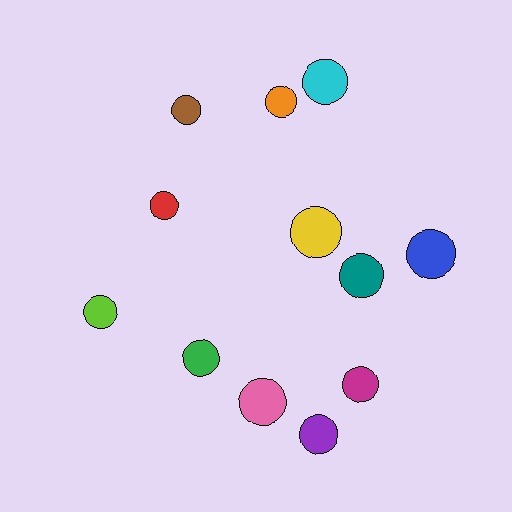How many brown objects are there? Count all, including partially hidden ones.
There is 1 brown object.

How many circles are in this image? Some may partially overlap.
There are 12 circles.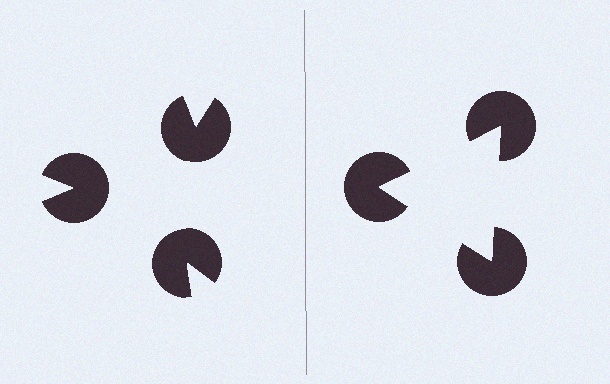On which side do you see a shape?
An illusory triangle appears on the right side. On the left side the wedge cuts are rotated, so no coherent shape forms.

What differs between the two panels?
The pac-man discs are positioned identically on both sides; only the wedge orientations differ. On the right they align to a triangle; on the left they are misaligned.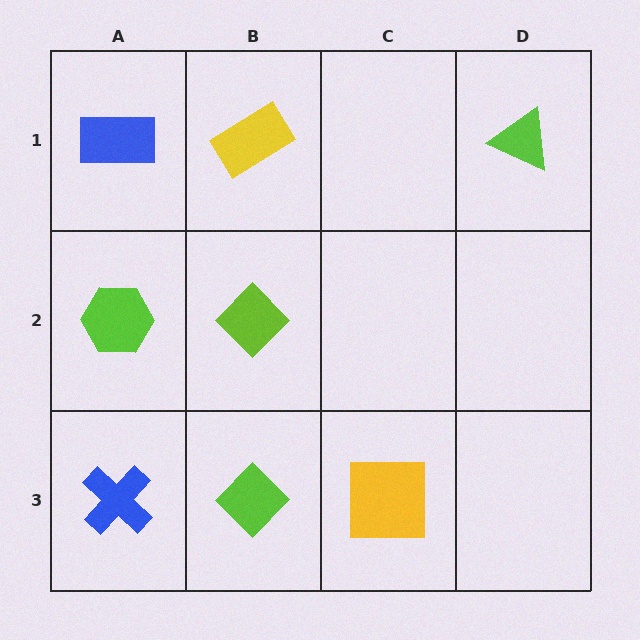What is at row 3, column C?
A yellow square.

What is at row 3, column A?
A blue cross.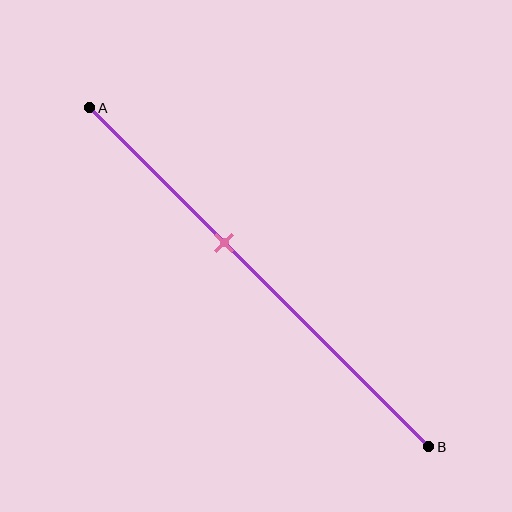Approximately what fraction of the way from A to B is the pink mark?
The pink mark is approximately 40% of the way from A to B.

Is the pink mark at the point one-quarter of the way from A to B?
No, the mark is at about 40% from A, not at the 25% one-quarter point.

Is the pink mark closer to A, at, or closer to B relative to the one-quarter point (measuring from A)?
The pink mark is closer to point B than the one-quarter point of segment AB.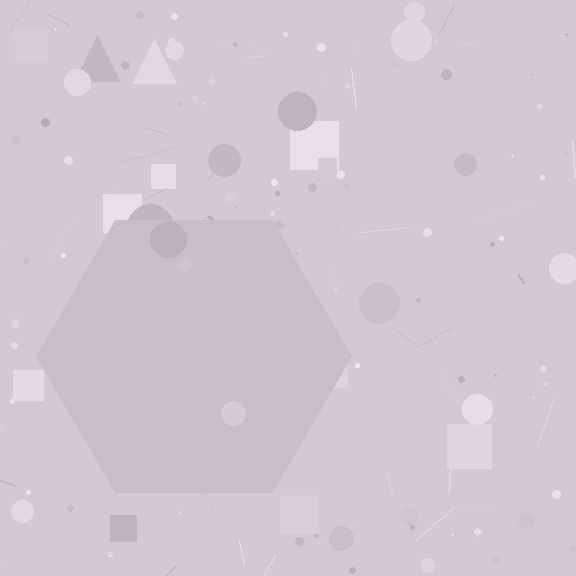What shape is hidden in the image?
A hexagon is hidden in the image.